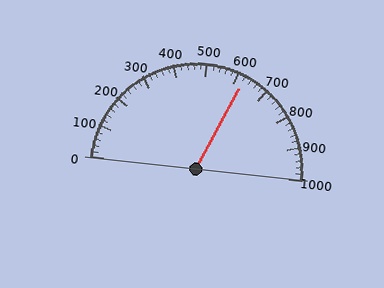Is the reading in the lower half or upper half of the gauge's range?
The reading is in the upper half of the range (0 to 1000).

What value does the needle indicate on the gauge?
The needle indicates approximately 620.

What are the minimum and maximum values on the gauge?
The gauge ranges from 0 to 1000.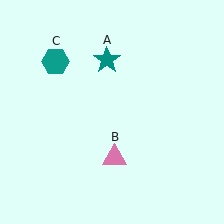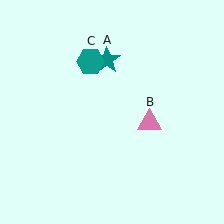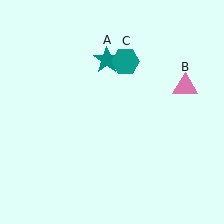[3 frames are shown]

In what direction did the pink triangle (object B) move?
The pink triangle (object B) moved up and to the right.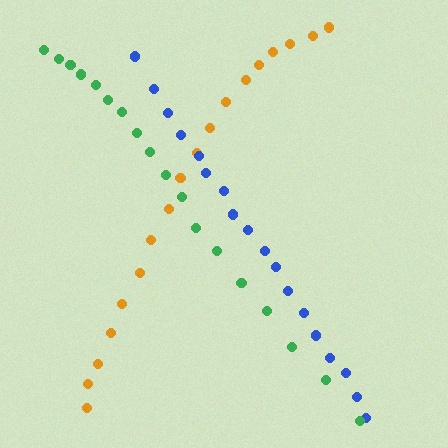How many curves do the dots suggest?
There are 3 distinct paths.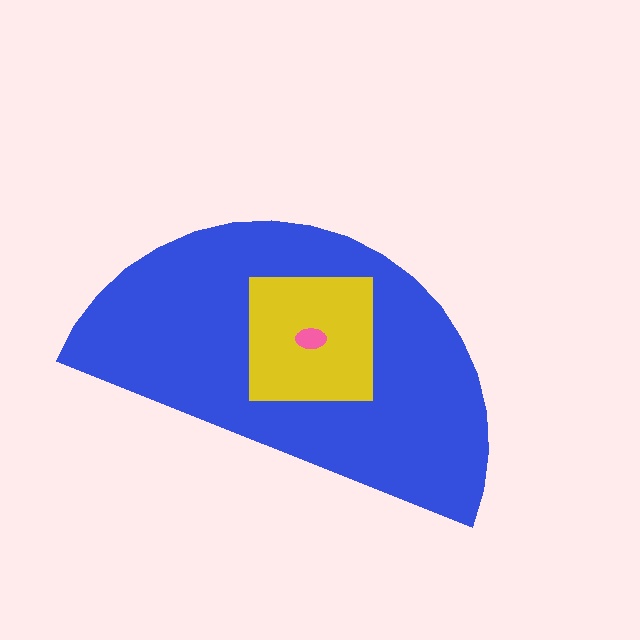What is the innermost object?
The pink ellipse.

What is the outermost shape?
The blue semicircle.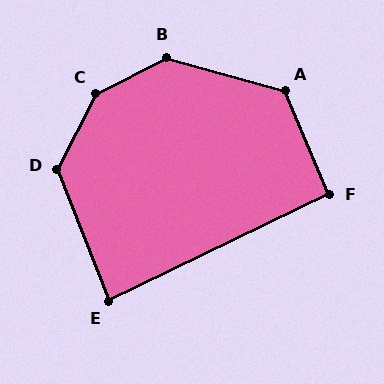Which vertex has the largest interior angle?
C, at approximately 145 degrees.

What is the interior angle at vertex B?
Approximately 136 degrees (obtuse).